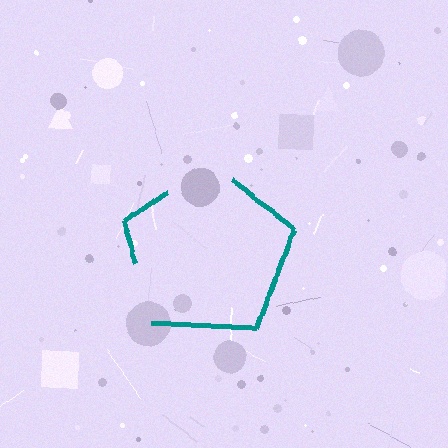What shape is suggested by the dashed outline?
The dashed outline suggests a pentagon.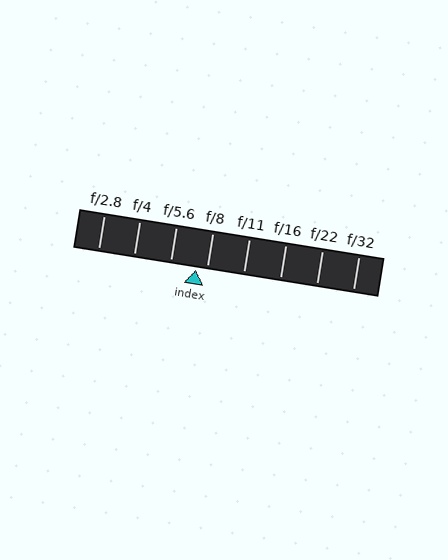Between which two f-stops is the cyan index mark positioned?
The index mark is between f/5.6 and f/8.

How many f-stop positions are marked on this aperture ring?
There are 8 f-stop positions marked.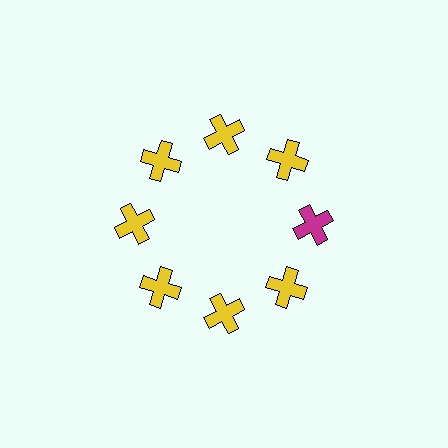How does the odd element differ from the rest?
It has a different color: magenta instead of yellow.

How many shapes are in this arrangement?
There are 8 shapes arranged in a ring pattern.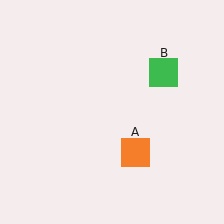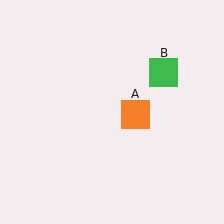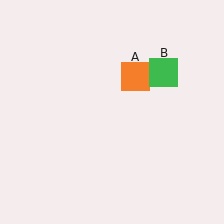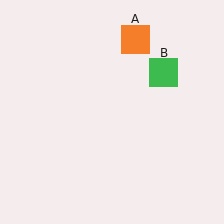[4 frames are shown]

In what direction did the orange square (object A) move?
The orange square (object A) moved up.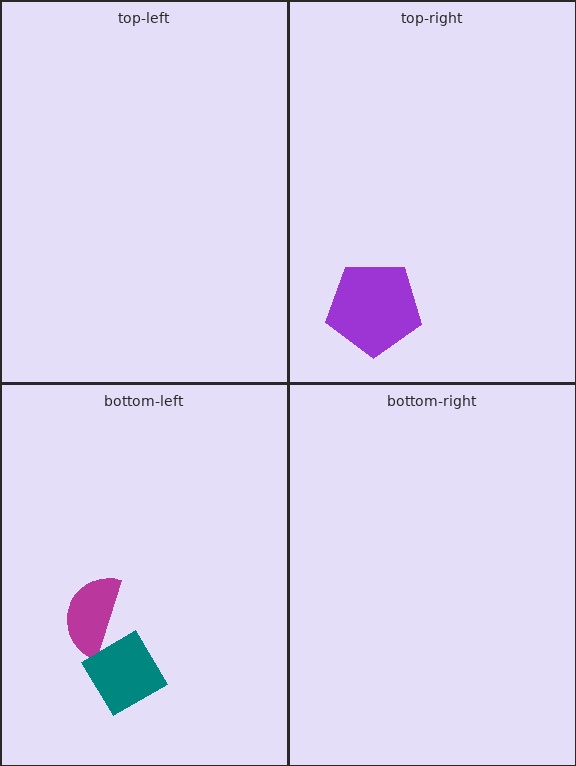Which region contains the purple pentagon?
The top-right region.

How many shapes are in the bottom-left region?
2.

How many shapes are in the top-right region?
1.